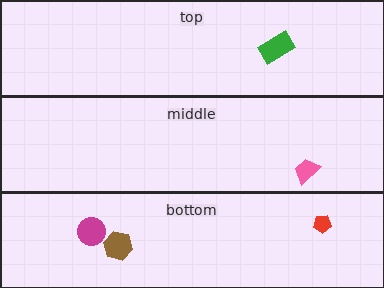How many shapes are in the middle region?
1.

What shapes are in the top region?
The green rectangle.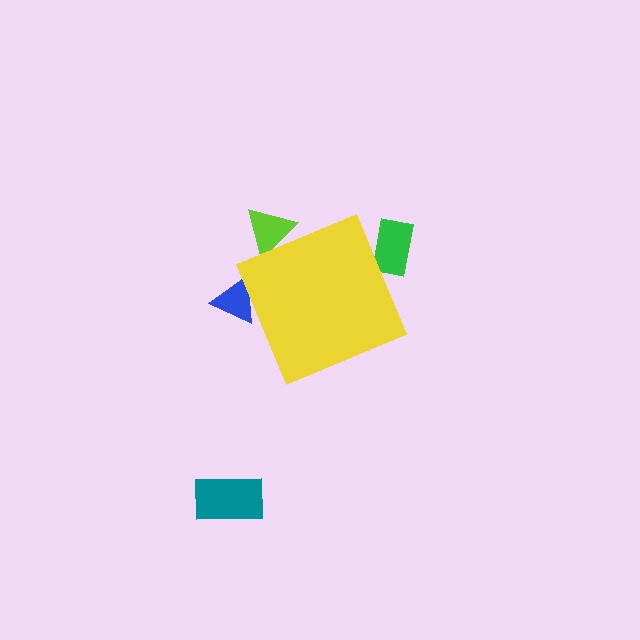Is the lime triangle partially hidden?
Yes, the lime triangle is partially hidden behind the yellow diamond.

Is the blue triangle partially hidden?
Yes, the blue triangle is partially hidden behind the yellow diamond.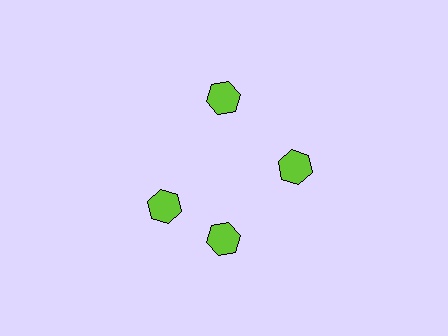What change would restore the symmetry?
The symmetry would be restored by rotating it back into even spacing with its neighbors so that all 4 hexagons sit at equal angles and equal distance from the center.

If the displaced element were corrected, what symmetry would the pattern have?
It would have 4-fold rotational symmetry — the pattern would map onto itself every 90 degrees.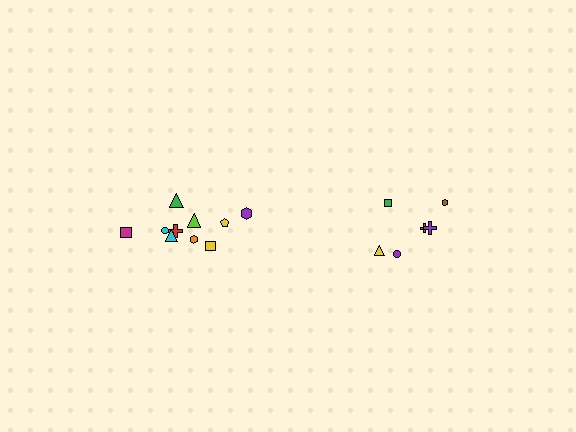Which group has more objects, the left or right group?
The left group.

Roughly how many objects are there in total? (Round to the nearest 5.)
Roughly 15 objects in total.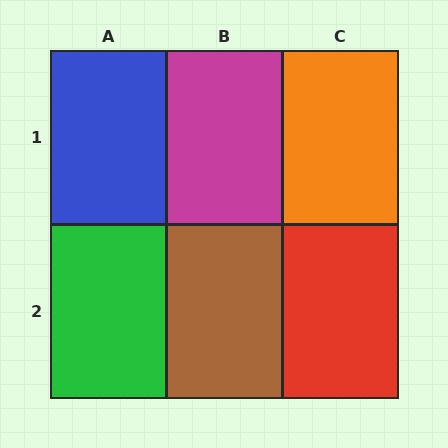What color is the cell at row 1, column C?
Orange.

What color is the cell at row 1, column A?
Blue.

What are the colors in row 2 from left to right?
Green, brown, red.